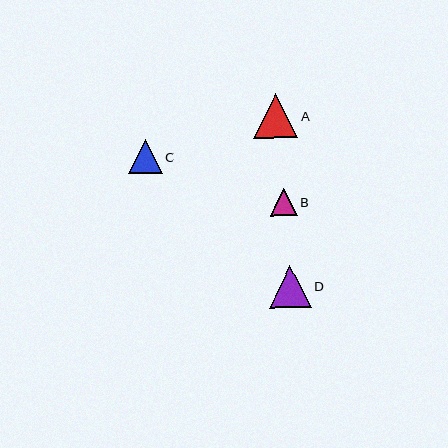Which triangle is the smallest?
Triangle B is the smallest with a size of approximately 27 pixels.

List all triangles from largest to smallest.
From largest to smallest: A, D, C, B.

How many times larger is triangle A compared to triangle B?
Triangle A is approximately 1.6 times the size of triangle B.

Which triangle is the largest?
Triangle A is the largest with a size of approximately 44 pixels.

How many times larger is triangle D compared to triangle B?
Triangle D is approximately 1.5 times the size of triangle B.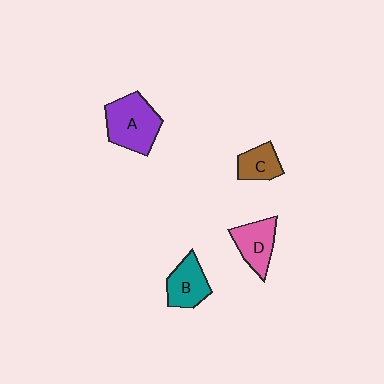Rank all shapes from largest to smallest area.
From largest to smallest: A (purple), D (pink), B (teal), C (brown).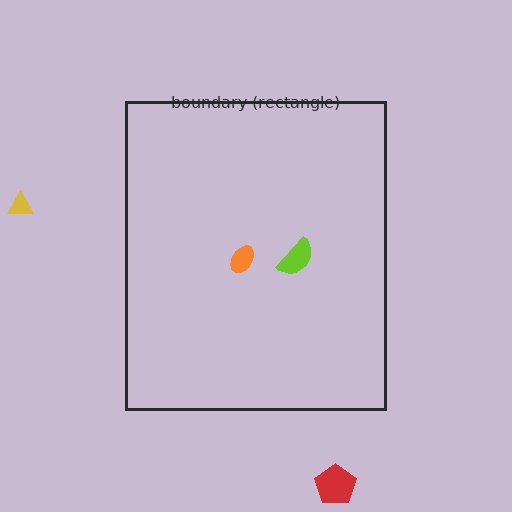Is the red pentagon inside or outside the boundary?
Outside.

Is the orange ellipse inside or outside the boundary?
Inside.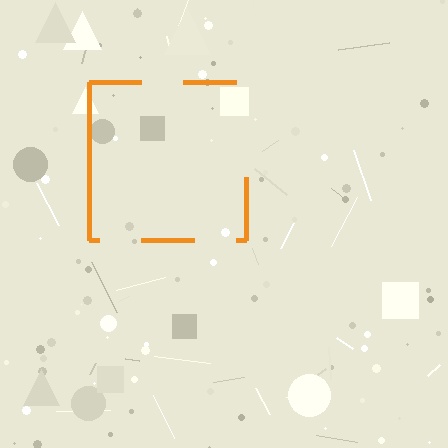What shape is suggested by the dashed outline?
The dashed outline suggests a square.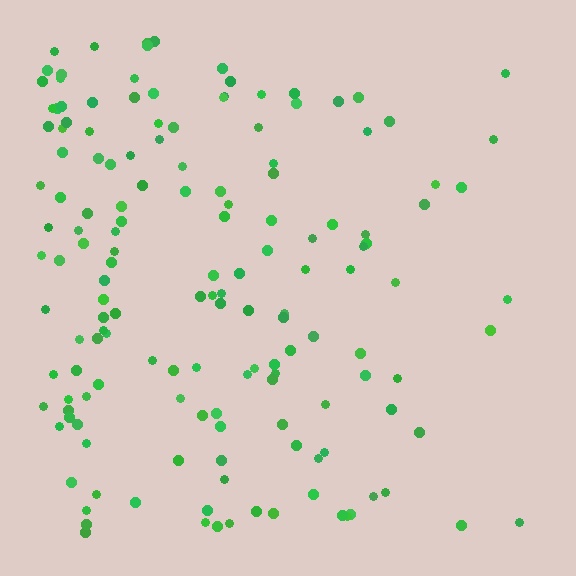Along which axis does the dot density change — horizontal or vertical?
Horizontal.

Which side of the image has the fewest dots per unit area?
The right.